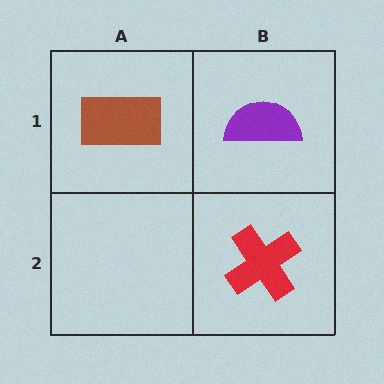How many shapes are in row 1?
2 shapes.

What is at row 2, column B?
A red cross.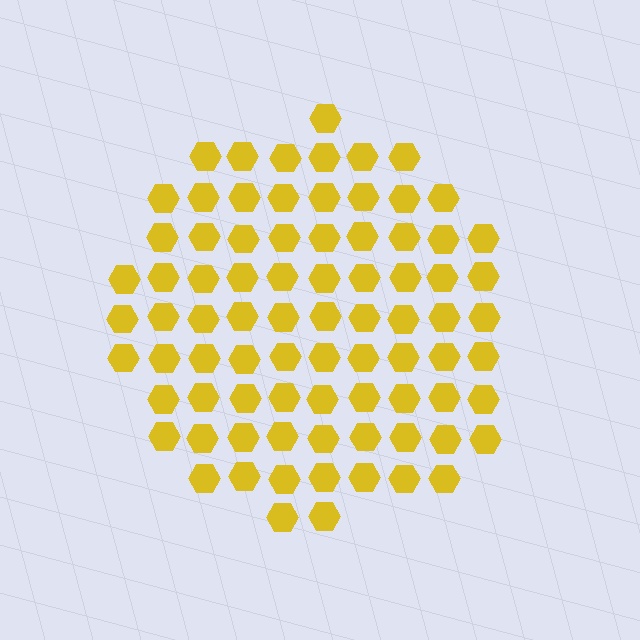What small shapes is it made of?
It is made of small hexagons.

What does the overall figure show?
The overall figure shows a circle.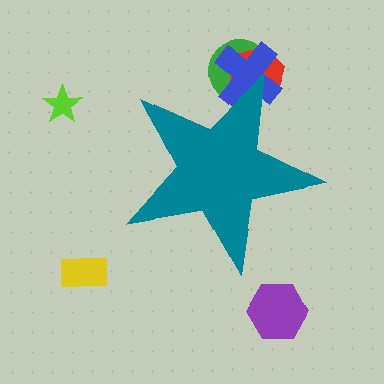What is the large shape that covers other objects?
A teal star.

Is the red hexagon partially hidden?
Yes, the red hexagon is partially hidden behind the teal star.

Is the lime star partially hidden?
No, the lime star is fully visible.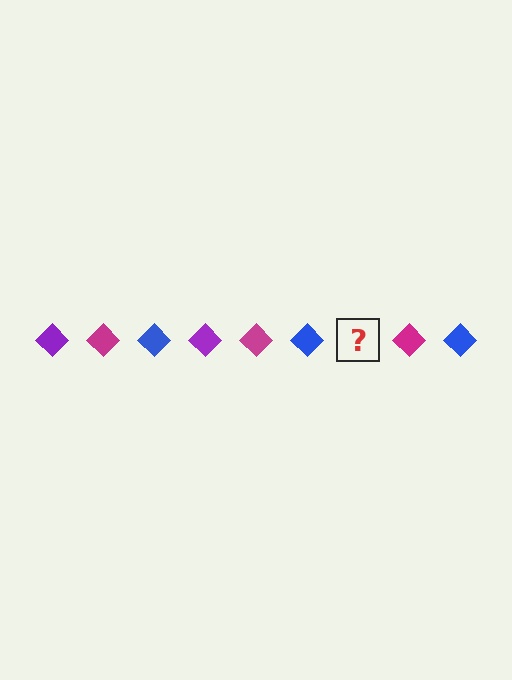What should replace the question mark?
The question mark should be replaced with a purple diamond.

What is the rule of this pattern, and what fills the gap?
The rule is that the pattern cycles through purple, magenta, blue diamonds. The gap should be filled with a purple diamond.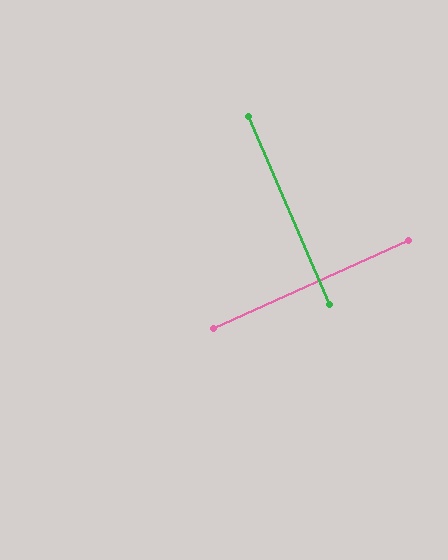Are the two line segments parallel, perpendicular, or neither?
Perpendicular — they meet at approximately 89°.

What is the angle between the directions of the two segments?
Approximately 89 degrees.